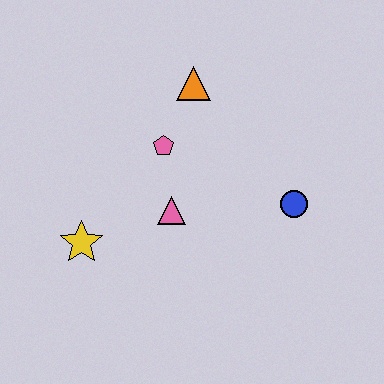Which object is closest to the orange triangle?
The pink pentagon is closest to the orange triangle.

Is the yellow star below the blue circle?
Yes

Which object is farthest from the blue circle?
The yellow star is farthest from the blue circle.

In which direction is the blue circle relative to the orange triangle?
The blue circle is below the orange triangle.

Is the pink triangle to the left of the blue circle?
Yes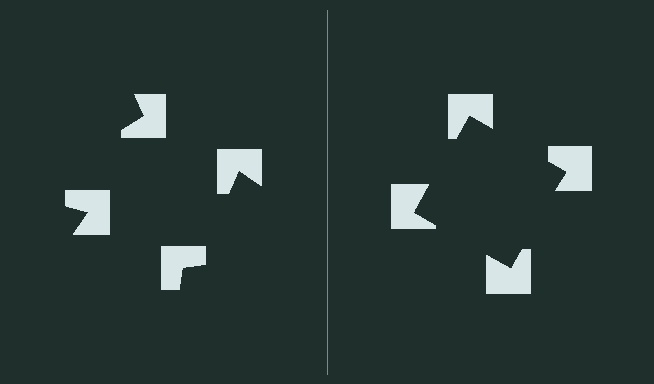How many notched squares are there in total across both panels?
8 — 4 on each side.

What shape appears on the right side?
An illusory square.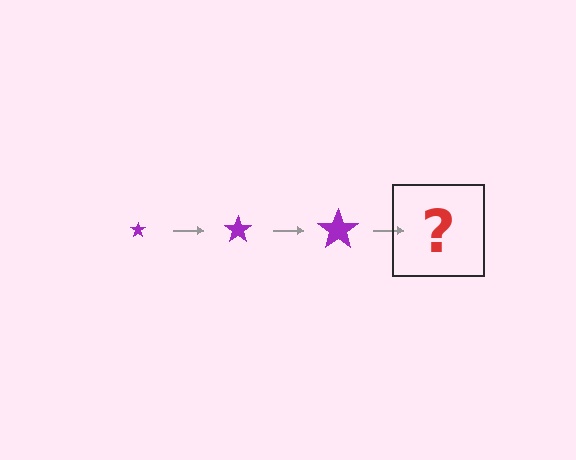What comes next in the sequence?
The next element should be a purple star, larger than the previous one.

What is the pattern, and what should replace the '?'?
The pattern is that the star gets progressively larger each step. The '?' should be a purple star, larger than the previous one.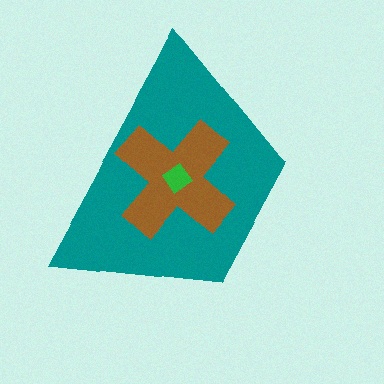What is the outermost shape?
The teal trapezoid.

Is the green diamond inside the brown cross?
Yes.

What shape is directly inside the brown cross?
The green diamond.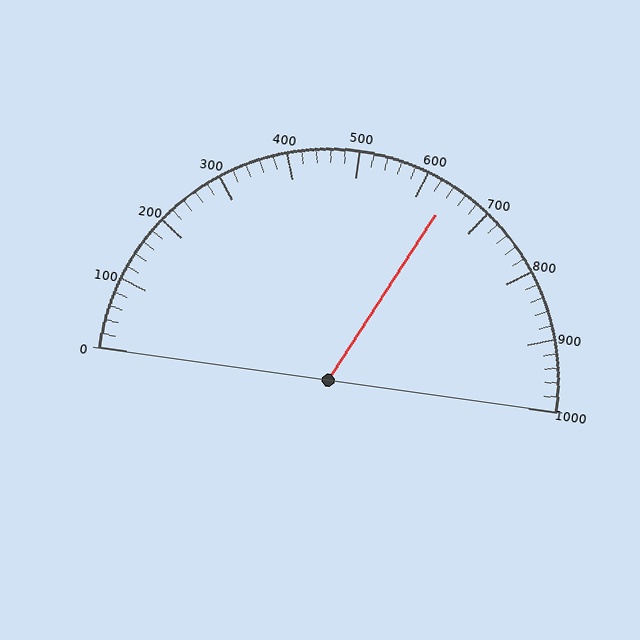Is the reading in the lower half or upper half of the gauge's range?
The reading is in the upper half of the range (0 to 1000).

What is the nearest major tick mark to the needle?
The nearest major tick mark is 600.